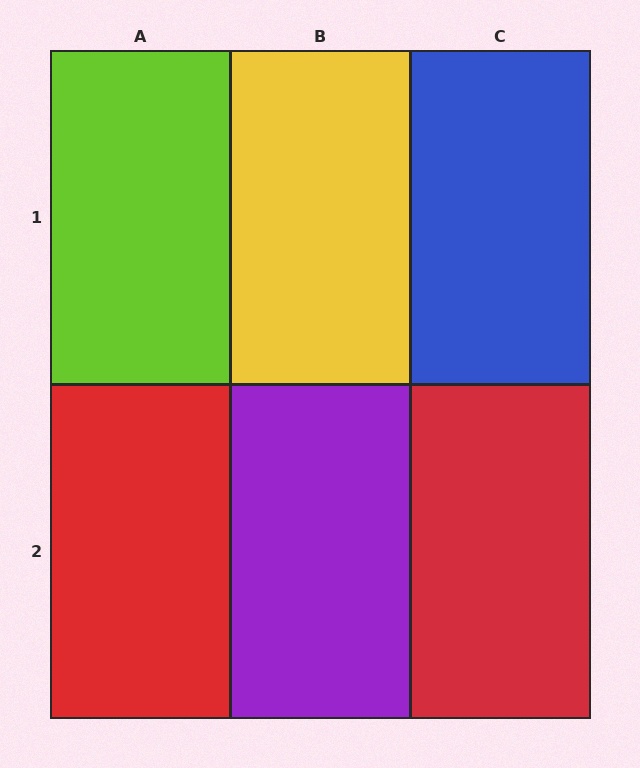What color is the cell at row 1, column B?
Yellow.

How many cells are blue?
1 cell is blue.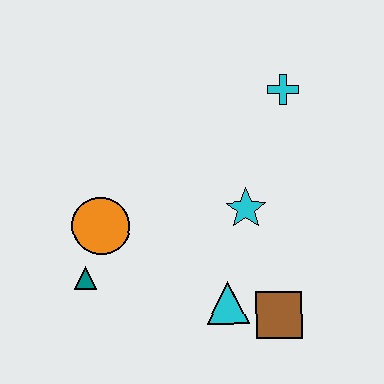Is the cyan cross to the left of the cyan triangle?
No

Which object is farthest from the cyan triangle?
The cyan cross is farthest from the cyan triangle.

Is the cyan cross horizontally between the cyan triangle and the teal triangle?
No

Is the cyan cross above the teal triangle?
Yes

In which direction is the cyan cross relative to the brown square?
The cyan cross is above the brown square.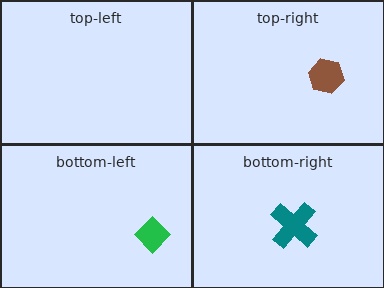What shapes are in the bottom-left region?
The green diamond.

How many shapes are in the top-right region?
1.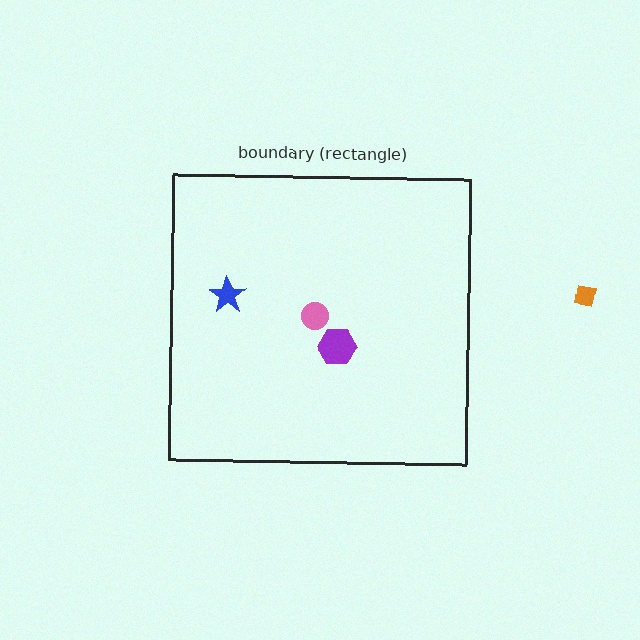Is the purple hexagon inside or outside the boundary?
Inside.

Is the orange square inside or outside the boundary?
Outside.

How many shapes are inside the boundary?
3 inside, 1 outside.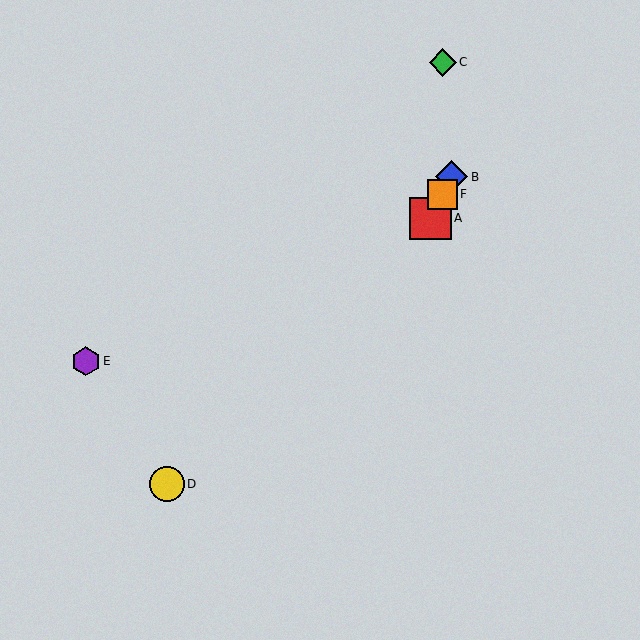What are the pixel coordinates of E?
Object E is at (86, 361).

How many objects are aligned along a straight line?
3 objects (A, B, F) are aligned along a straight line.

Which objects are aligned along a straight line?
Objects A, B, F are aligned along a straight line.